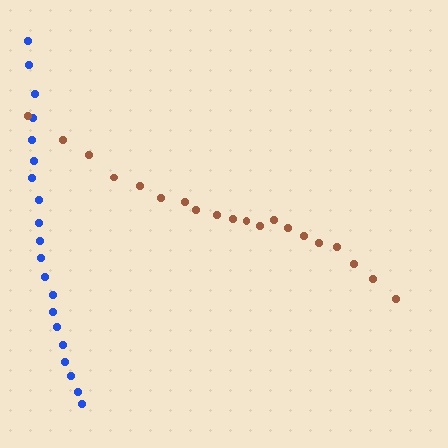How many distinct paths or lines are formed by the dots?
There are 2 distinct paths.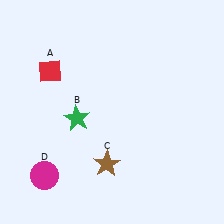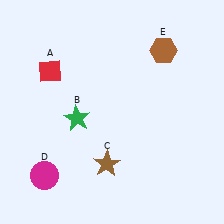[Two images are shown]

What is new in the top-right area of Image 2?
A brown hexagon (E) was added in the top-right area of Image 2.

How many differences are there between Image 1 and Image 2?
There is 1 difference between the two images.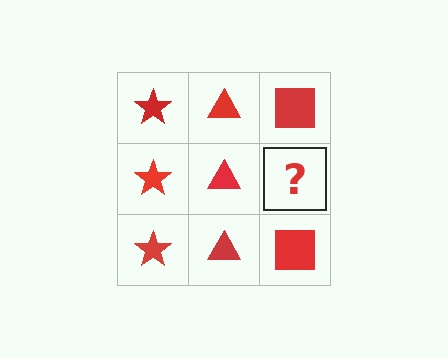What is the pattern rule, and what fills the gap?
The rule is that each column has a consistent shape. The gap should be filled with a red square.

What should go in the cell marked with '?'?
The missing cell should contain a red square.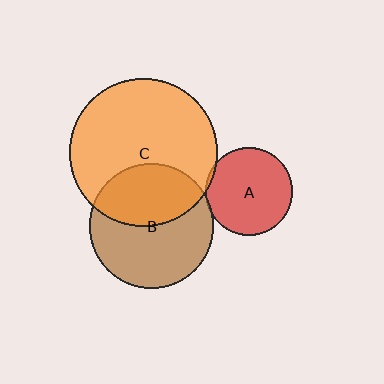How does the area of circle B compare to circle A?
Approximately 2.0 times.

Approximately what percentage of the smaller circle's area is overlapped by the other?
Approximately 5%.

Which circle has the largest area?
Circle C (orange).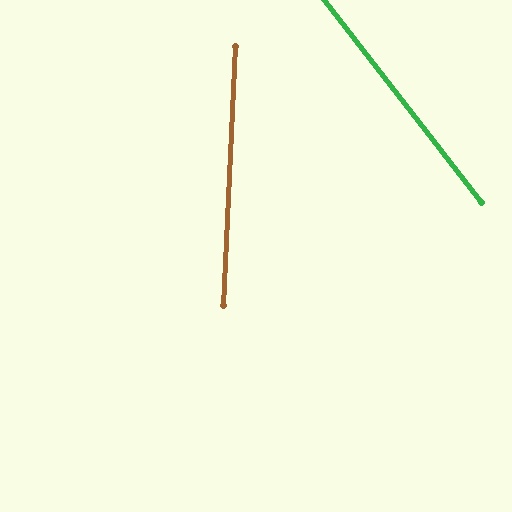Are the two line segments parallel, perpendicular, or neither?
Neither parallel nor perpendicular — they differ by about 40°.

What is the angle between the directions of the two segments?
Approximately 40 degrees.